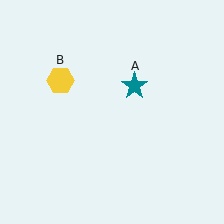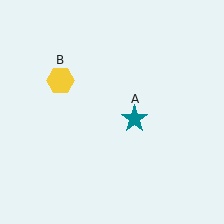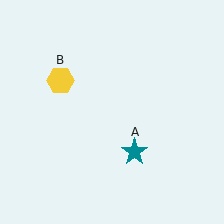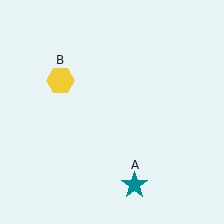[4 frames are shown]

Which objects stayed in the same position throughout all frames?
Yellow hexagon (object B) remained stationary.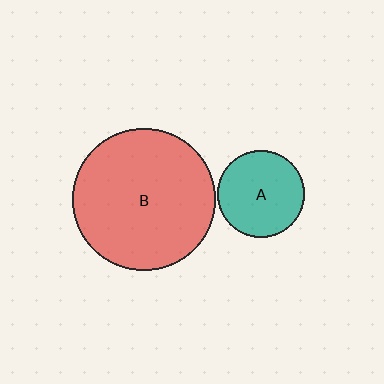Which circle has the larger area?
Circle B (red).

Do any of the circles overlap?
No, none of the circles overlap.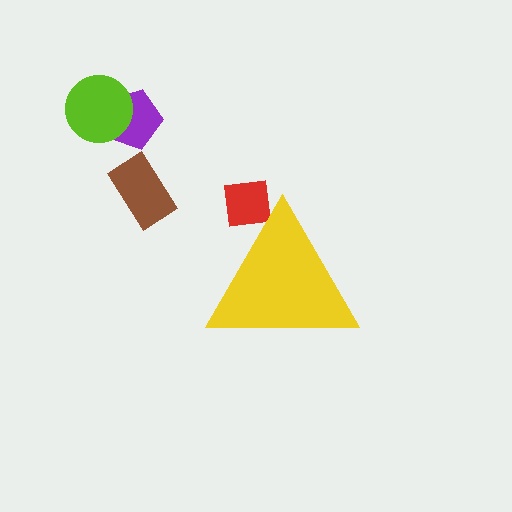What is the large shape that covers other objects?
A yellow triangle.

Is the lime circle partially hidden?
No, the lime circle is fully visible.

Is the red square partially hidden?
Yes, the red square is partially hidden behind the yellow triangle.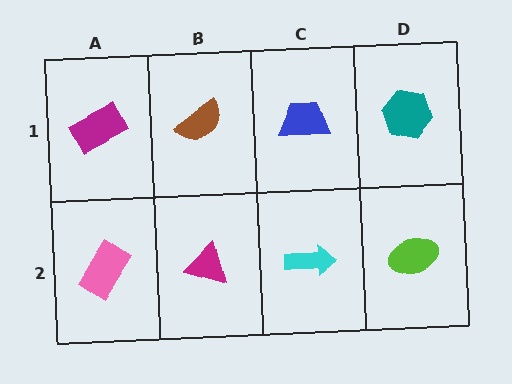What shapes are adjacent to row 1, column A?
A pink rectangle (row 2, column A), a brown semicircle (row 1, column B).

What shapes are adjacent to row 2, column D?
A teal hexagon (row 1, column D), a cyan arrow (row 2, column C).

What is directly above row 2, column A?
A magenta rectangle.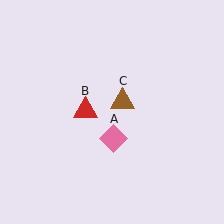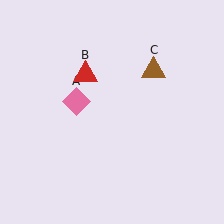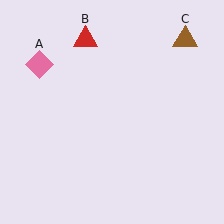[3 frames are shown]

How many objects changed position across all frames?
3 objects changed position: pink diamond (object A), red triangle (object B), brown triangle (object C).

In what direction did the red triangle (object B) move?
The red triangle (object B) moved up.